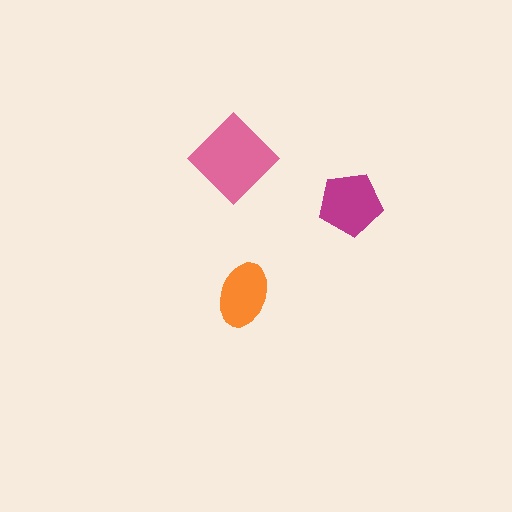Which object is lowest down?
The orange ellipse is bottommost.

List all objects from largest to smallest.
The pink diamond, the magenta pentagon, the orange ellipse.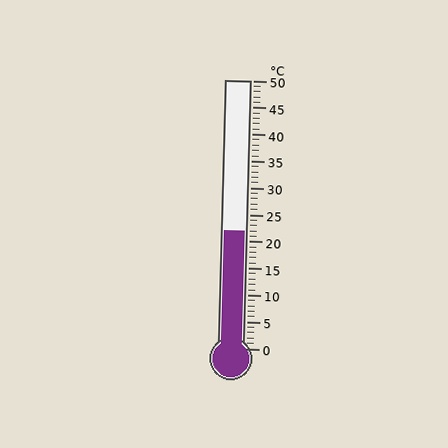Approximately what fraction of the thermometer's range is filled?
The thermometer is filled to approximately 45% of its range.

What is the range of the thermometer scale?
The thermometer scale ranges from 0°C to 50°C.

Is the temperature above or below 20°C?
The temperature is above 20°C.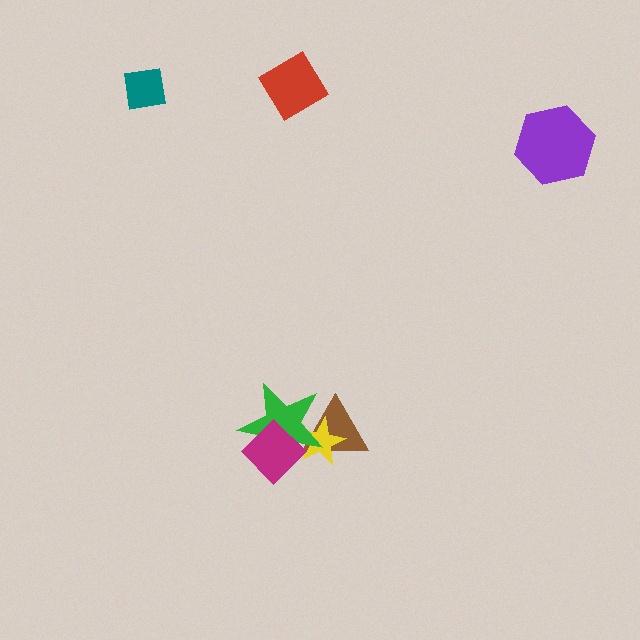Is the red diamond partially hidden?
No, no other shape covers it.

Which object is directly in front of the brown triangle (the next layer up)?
The yellow star is directly in front of the brown triangle.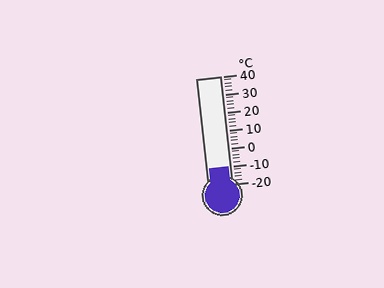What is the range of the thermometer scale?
The thermometer scale ranges from -20°C to 40°C.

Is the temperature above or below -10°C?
The temperature is at -10°C.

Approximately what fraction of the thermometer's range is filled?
The thermometer is filled to approximately 15% of its range.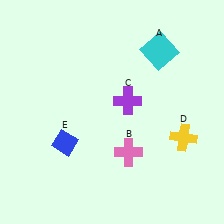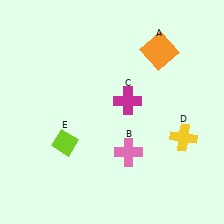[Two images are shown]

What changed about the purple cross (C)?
In Image 1, C is purple. In Image 2, it changed to magenta.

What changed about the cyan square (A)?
In Image 1, A is cyan. In Image 2, it changed to orange.